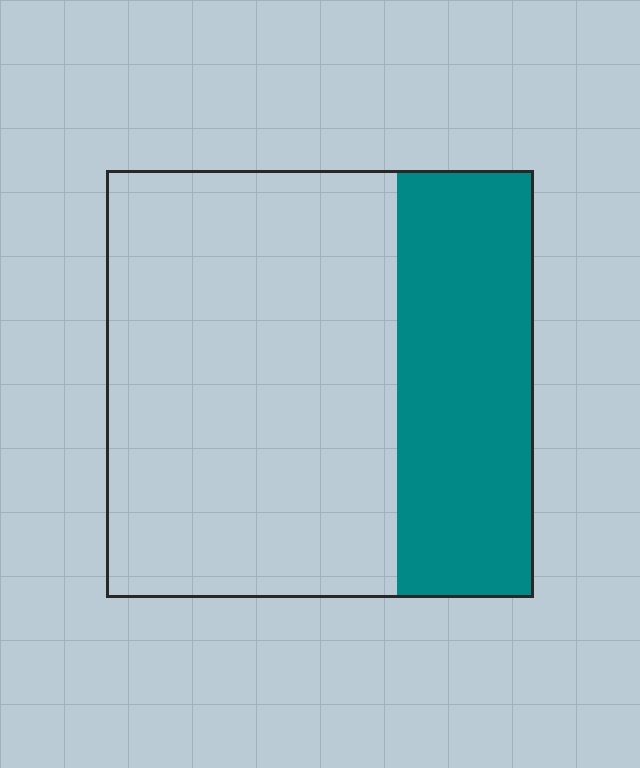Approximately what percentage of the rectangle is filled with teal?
Approximately 30%.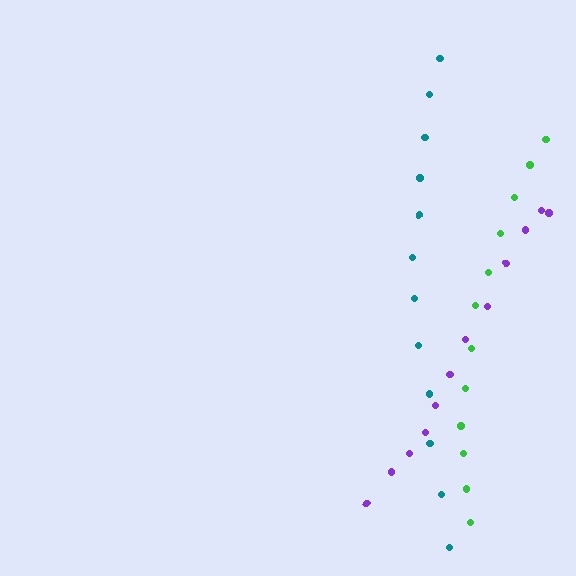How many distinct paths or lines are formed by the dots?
There are 3 distinct paths.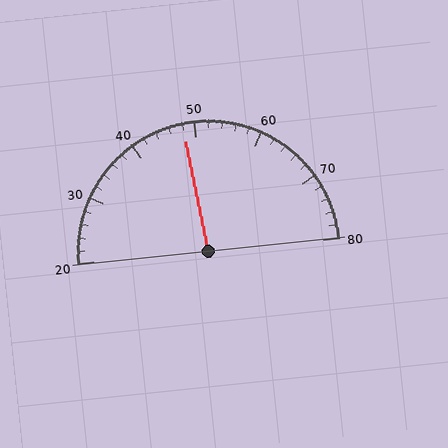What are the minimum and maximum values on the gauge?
The gauge ranges from 20 to 80.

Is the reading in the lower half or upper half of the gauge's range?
The reading is in the lower half of the range (20 to 80).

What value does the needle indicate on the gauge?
The needle indicates approximately 48.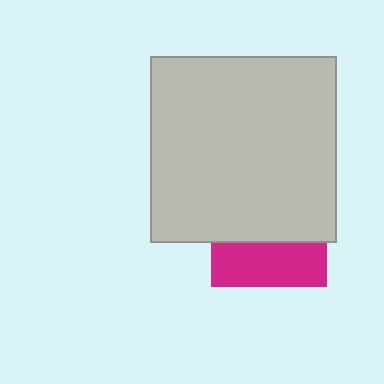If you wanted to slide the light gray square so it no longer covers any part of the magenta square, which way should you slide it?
Slide it up — that is the most direct way to separate the two shapes.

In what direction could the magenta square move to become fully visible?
The magenta square could move down. That would shift it out from behind the light gray square entirely.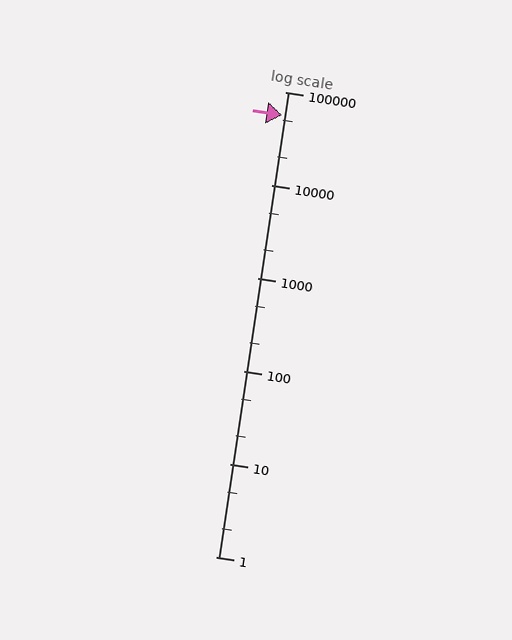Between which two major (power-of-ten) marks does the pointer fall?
The pointer is between 10000 and 100000.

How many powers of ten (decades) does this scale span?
The scale spans 5 decades, from 1 to 100000.